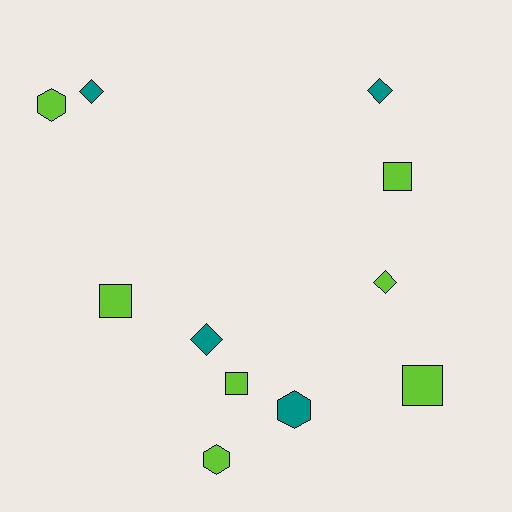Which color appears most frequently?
Lime, with 7 objects.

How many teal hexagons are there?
There is 1 teal hexagon.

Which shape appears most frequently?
Diamond, with 4 objects.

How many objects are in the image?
There are 11 objects.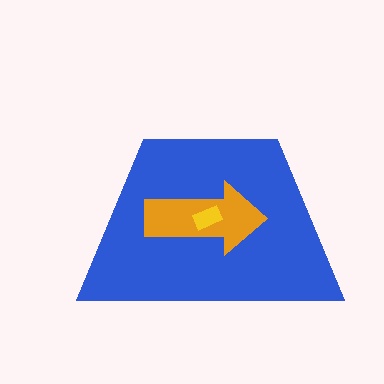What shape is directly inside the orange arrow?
The yellow rectangle.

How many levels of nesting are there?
3.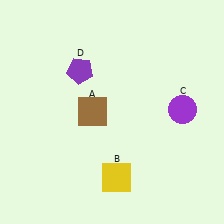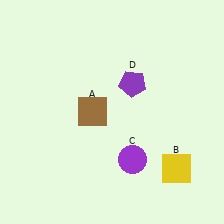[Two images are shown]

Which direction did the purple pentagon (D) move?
The purple pentagon (D) moved right.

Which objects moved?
The objects that moved are: the yellow square (B), the purple circle (C), the purple pentagon (D).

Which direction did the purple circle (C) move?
The purple circle (C) moved left.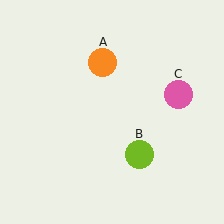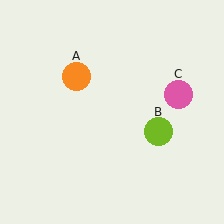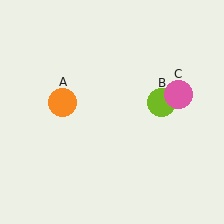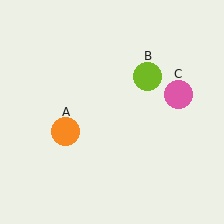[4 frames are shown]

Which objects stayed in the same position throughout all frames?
Pink circle (object C) remained stationary.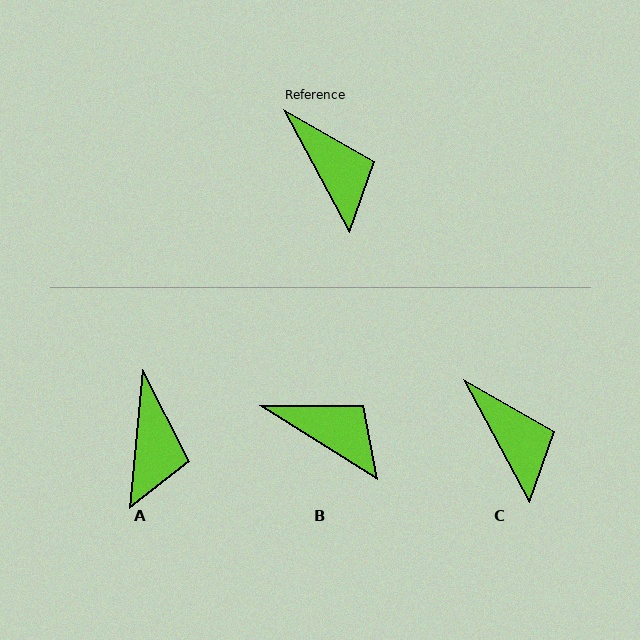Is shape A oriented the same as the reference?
No, it is off by about 33 degrees.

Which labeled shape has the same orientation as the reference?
C.